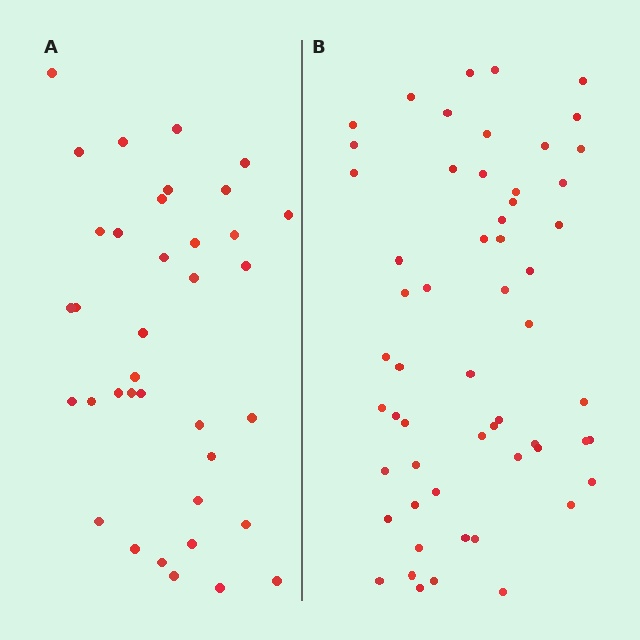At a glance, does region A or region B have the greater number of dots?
Region B (the right region) has more dots.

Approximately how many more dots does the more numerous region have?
Region B has approximately 20 more dots than region A.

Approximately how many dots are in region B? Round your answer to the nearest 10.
About 60 dots. (The exact count is 57, which rounds to 60.)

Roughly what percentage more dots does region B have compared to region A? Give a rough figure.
About 55% more.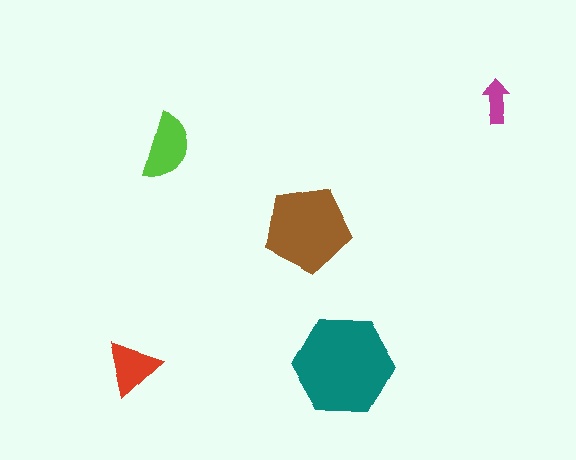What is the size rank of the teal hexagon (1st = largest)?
1st.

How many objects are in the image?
There are 5 objects in the image.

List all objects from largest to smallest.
The teal hexagon, the brown pentagon, the lime semicircle, the red triangle, the magenta arrow.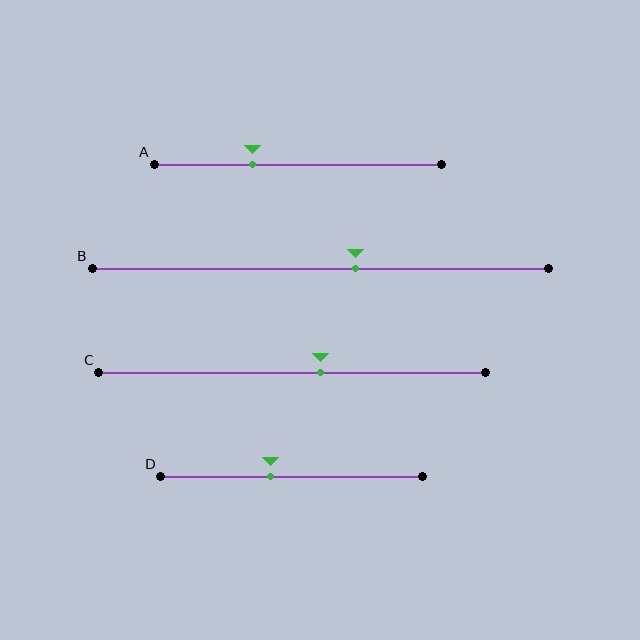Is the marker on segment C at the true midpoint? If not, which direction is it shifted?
No, the marker on segment C is shifted to the right by about 7% of the segment length.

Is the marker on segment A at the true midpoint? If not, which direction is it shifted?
No, the marker on segment A is shifted to the left by about 16% of the segment length.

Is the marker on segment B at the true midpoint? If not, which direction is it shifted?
No, the marker on segment B is shifted to the right by about 8% of the segment length.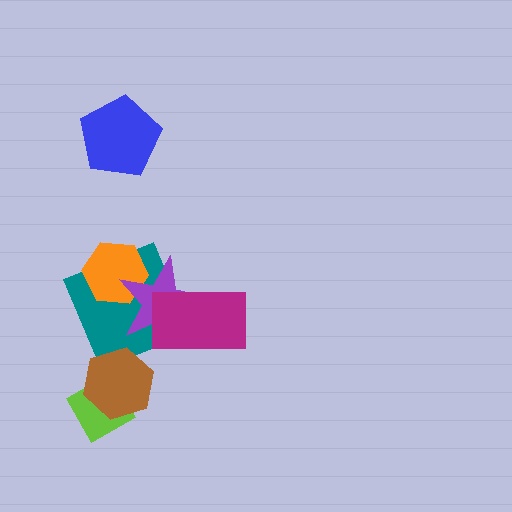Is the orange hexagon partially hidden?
Yes, it is partially covered by another shape.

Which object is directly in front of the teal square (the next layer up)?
The orange hexagon is directly in front of the teal square.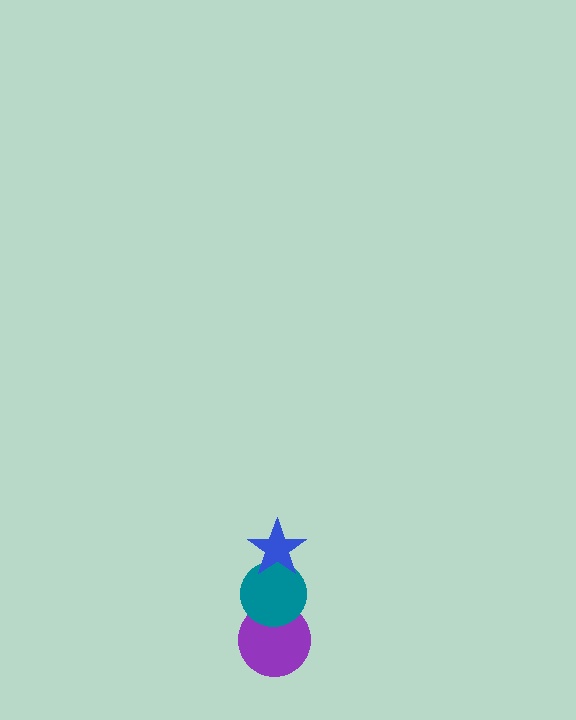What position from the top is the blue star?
The blue star is 1st from the top.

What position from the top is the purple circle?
The purple circle is 3rd from the top.